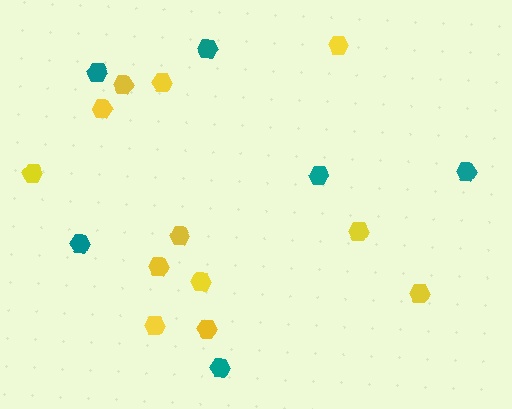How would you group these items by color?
There are 2 groups: one group of teal hexagons (6) and one group of yellow hexagons (12).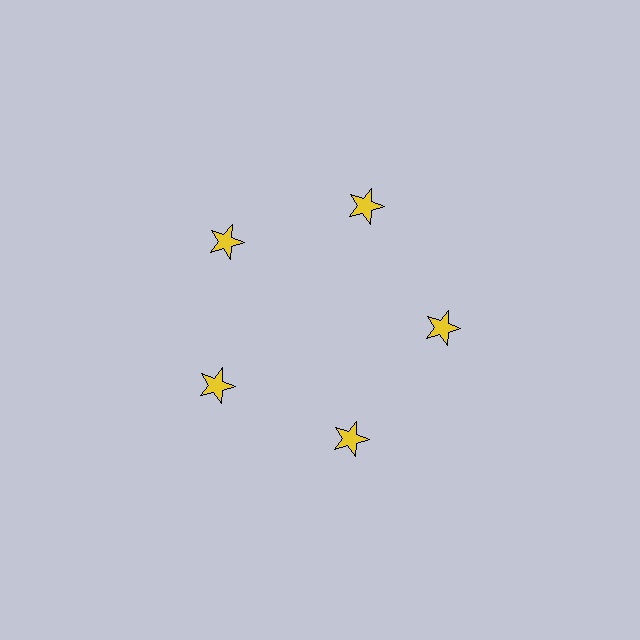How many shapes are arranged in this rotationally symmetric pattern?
There are 5 shapes, arranged in 5 groups of 1.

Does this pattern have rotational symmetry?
Yes, this pattern has 5-fold rotational symmetry. It looks the same after rotating 72 degrees around the center.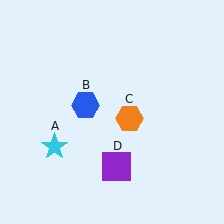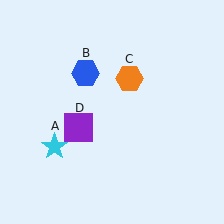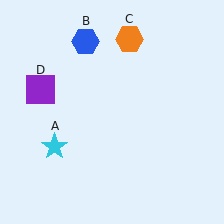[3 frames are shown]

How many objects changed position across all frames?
3 objects changed position: blue hexagon (object B), orange hexagon (object C), purple square (object D).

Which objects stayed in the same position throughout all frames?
Cyan star (object A) remained stationary.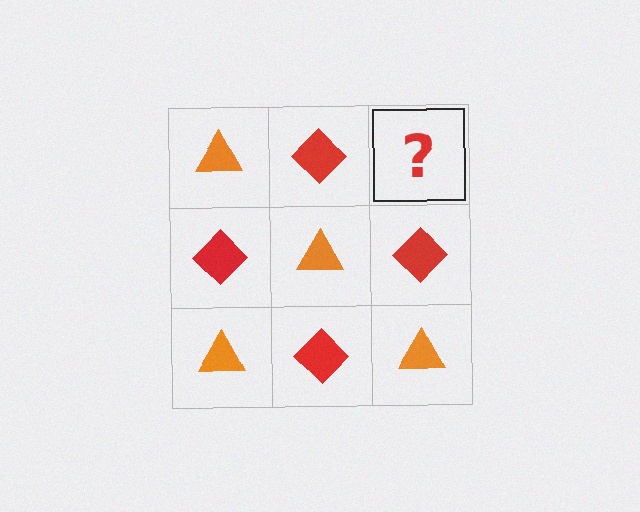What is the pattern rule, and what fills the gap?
The rule is that it alternates orange triangle and red diamond in a checkerboard pattern. The gap should be filled with an orange triangle.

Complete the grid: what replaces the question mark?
The question mark should be replaced with an orange triangle.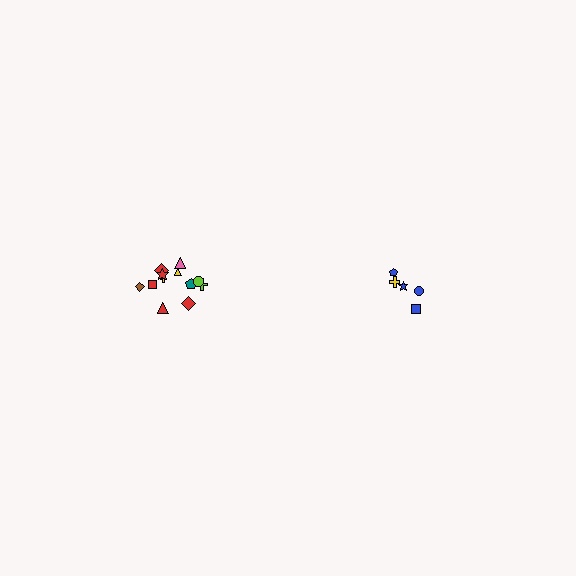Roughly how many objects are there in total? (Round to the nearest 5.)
Roughly 15 objects in total.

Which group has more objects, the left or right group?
The left group.